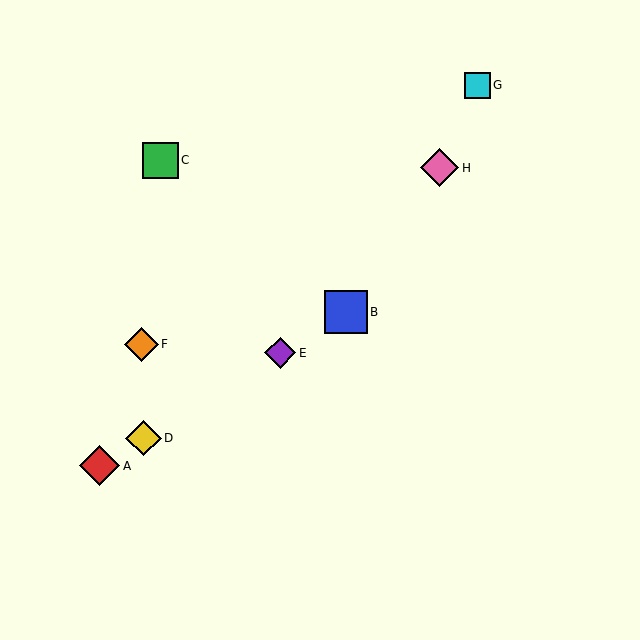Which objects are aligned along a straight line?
Objects A, B, D, E are aligned along a straight line.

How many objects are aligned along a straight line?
4 objects (A, B, D, E) are aligned along a straight line.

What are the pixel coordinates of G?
Object G is at (477, 85).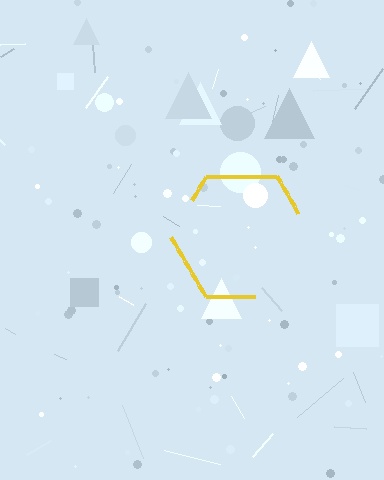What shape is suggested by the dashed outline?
The dashed outline suggests a hexagon.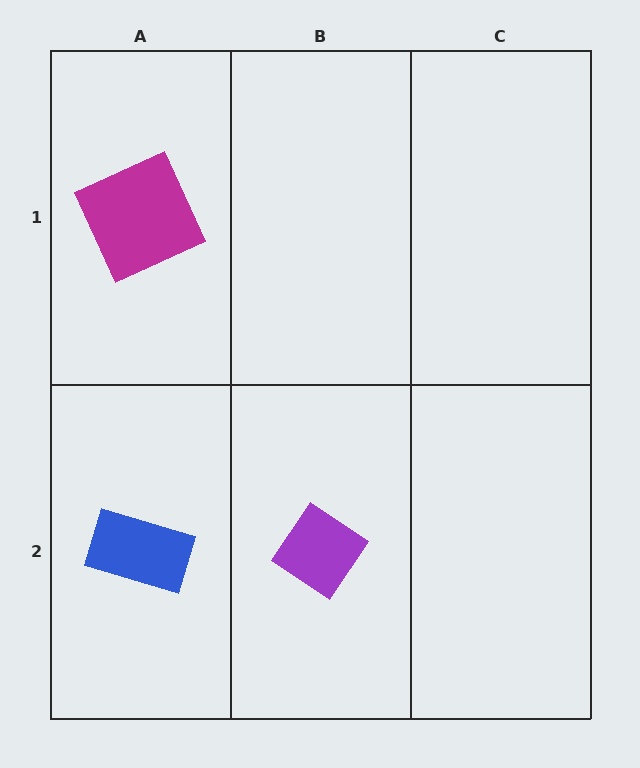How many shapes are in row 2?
2 shapes.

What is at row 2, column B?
A purple diamond.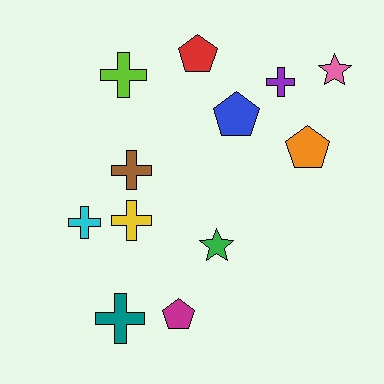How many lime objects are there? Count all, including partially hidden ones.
There is 1 lime object.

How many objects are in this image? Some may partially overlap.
There are 12 objects.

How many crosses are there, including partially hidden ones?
There are 6 crosses.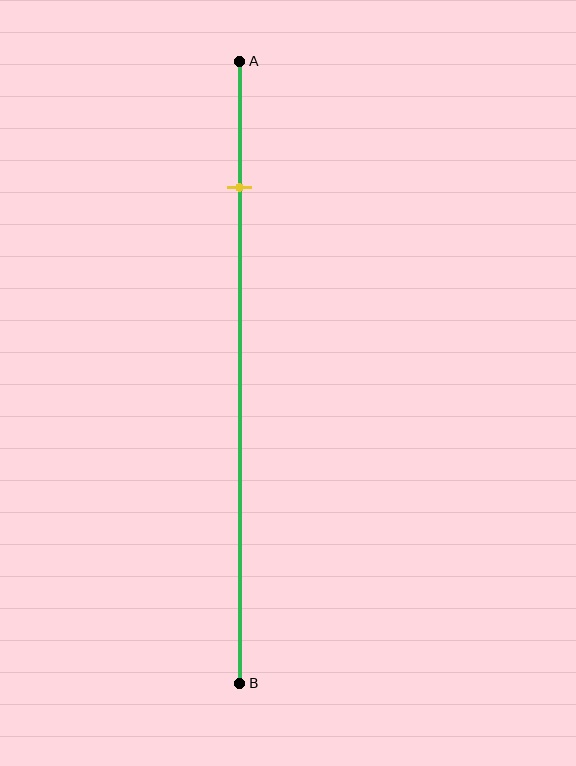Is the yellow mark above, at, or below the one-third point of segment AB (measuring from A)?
The yellow mark is above the one-third point of segment AB.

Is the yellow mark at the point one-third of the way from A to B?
No, the mark is at about 20% from A, not at the 33% one-third point.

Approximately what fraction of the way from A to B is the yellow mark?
The yellow mark is approximately 20% of the way from A to B.